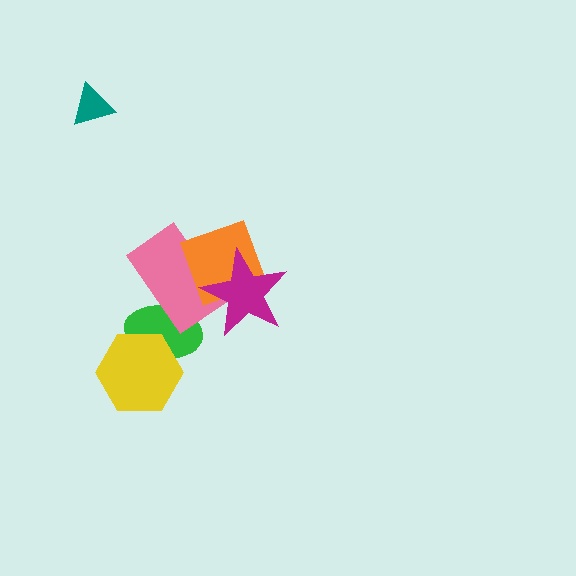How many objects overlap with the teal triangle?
0 objects overlap with the teal triangle.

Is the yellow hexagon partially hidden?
No, no other shape covers it.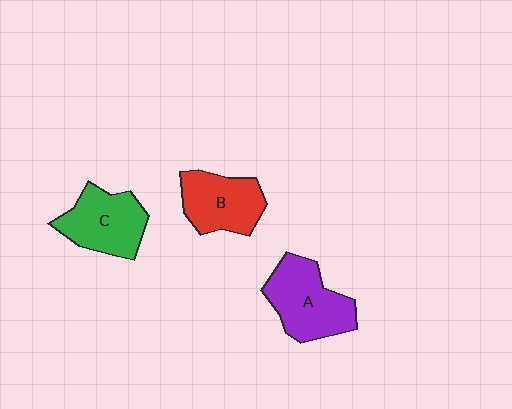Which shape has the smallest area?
Shape B (red).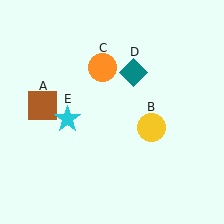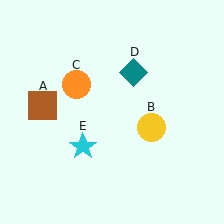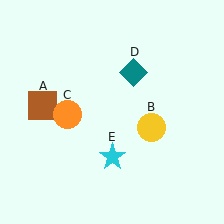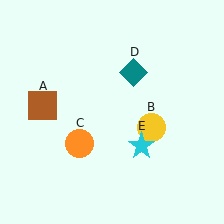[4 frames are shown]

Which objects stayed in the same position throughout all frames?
Brown square (object A) and yellow circle (object B) and teal diamond (object D) remained stationary.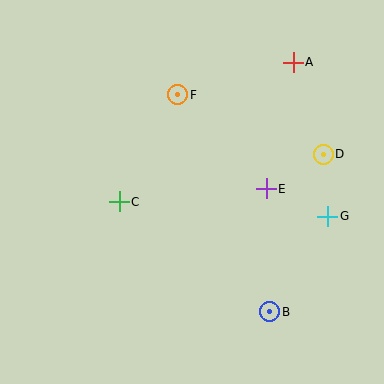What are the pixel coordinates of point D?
Point D is at (323, 154).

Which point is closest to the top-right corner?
Point A is closest to the top-right corner.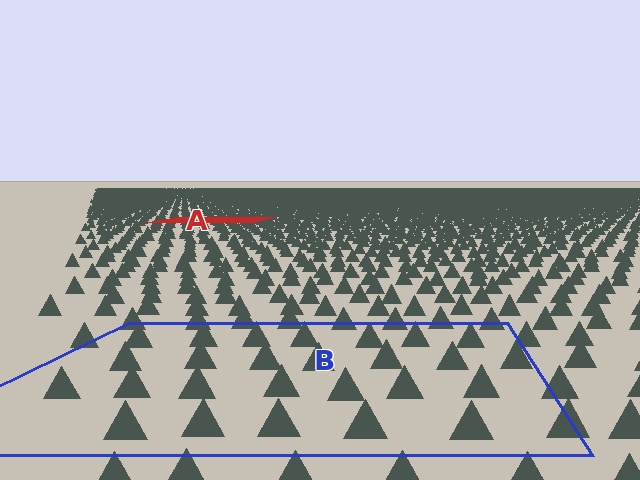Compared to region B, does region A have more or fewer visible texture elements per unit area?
Region A has more texture elements per unit area — they are packed more densely because it is farther away.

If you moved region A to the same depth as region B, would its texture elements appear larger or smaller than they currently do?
They would appear larger. At a closer depth, the same texture elements are projected at a bigger on-screen size.